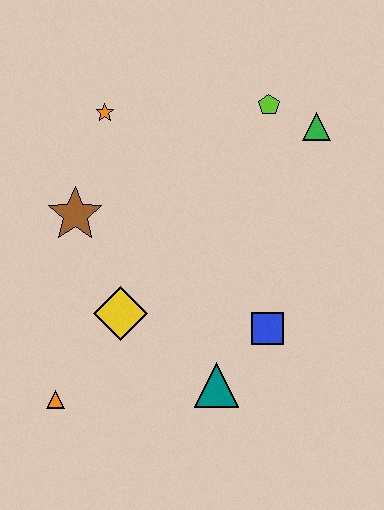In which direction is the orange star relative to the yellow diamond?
The orange star is above the yellow diamond.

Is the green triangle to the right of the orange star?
Yes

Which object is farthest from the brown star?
The green triangle is farthest from the brown star.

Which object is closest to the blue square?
The teal triangle is closest to the blue square.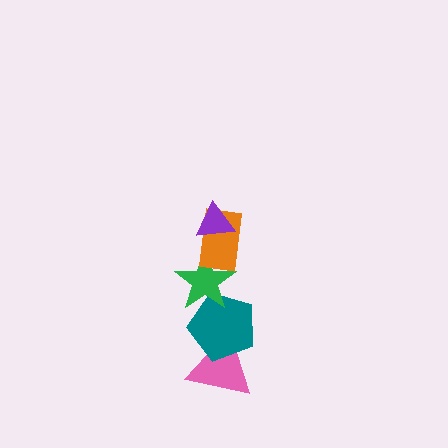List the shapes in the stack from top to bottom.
From top to bottom: the purple triangle, the orange rectangle, the green star, the teal pentagon, the pink triangle.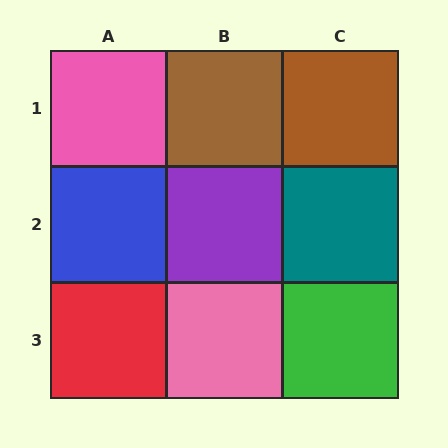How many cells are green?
1 cell is green.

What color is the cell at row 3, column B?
Pink.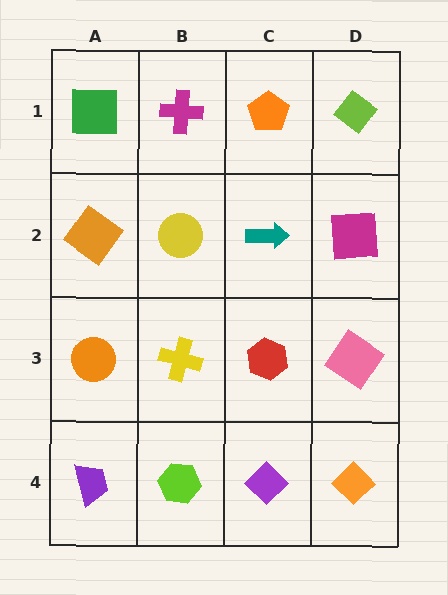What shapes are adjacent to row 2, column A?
A green square (row 1, column A), an orange circle (row 3, column A), a yellow circle (row 2, column B).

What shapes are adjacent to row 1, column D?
A magenta square (row 2, column D), an orange pentagon (row 1, column C).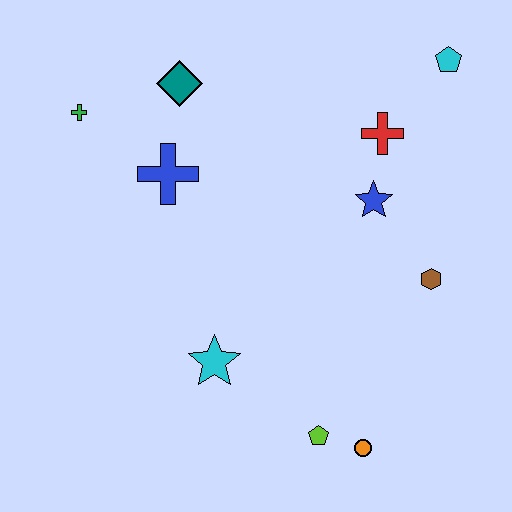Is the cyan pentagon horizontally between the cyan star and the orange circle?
No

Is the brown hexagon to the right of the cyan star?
Yes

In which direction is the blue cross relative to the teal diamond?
The blue cross is below the teal diamond.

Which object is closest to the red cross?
The blue star is closest to the red cross.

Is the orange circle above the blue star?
No